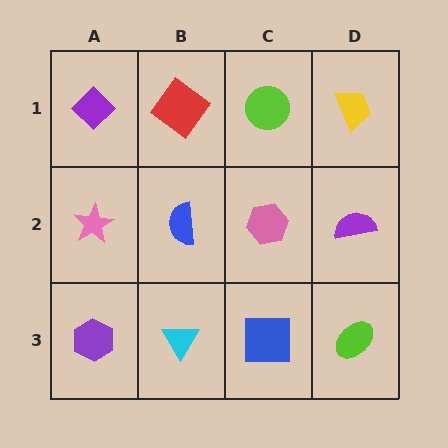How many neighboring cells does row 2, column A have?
3.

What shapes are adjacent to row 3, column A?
A pink star (row 2, column A), a cyan triangle (row 3, column B).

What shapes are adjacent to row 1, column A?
A pink star (row 2, column A), a red diamond (row 1, column B).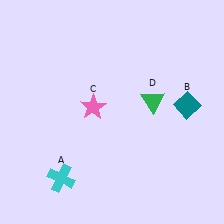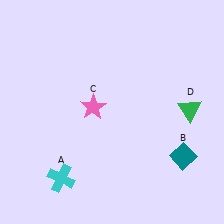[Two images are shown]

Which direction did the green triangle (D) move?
The green triangle (D) moved right.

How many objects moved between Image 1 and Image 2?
2 objects moved between the two images.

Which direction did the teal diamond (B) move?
The teal diamond (B) moved down.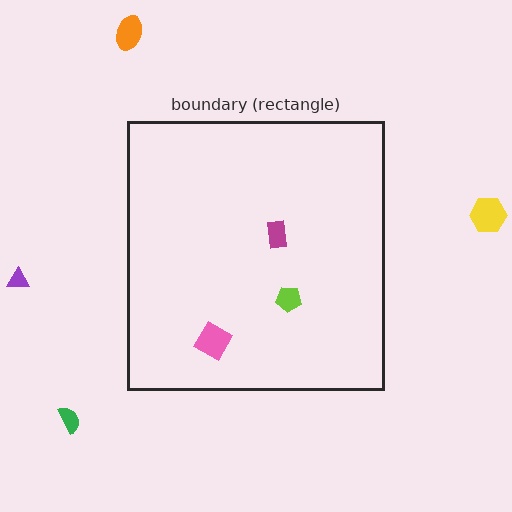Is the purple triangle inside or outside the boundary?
Outside.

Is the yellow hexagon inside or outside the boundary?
Outside.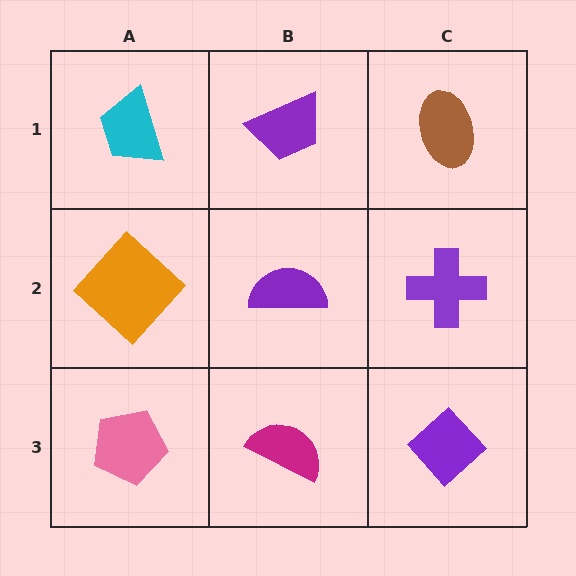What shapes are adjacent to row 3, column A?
An orange diamond (row 2, column A), a magenta semicircle (row 3, column B).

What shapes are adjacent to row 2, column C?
A brown ellipse (row 1, column C), a purple diamond (row 3, column C), a purple semicircle (row 2, column B).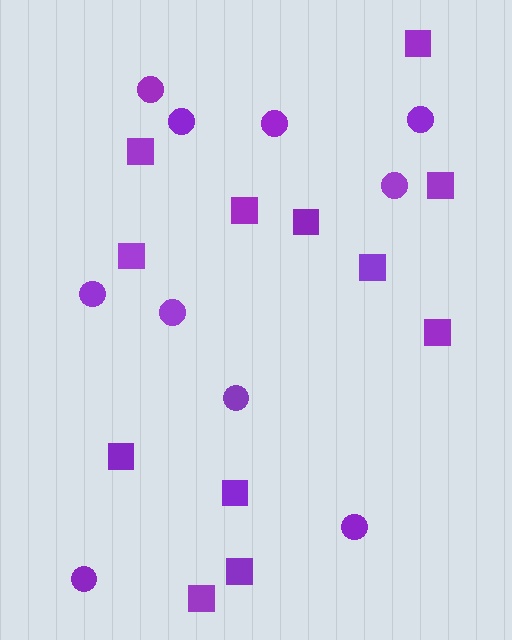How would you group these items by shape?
There are 2 groups: one group of squares (12) and one group of circles (10).